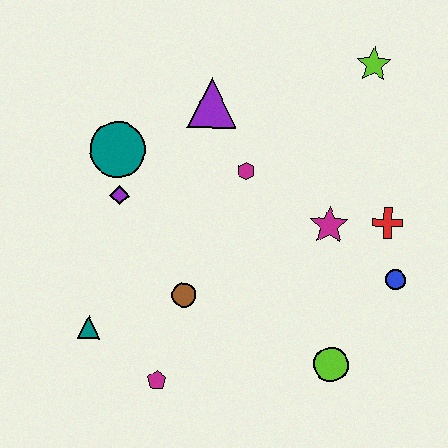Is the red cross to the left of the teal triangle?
No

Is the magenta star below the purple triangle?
Yes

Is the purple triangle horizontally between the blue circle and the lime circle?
No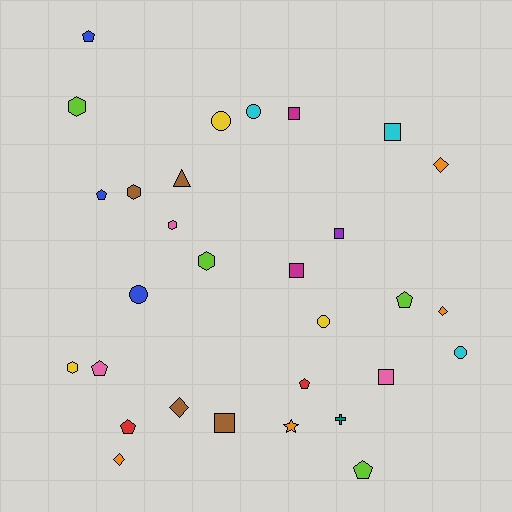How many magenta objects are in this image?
There are 2 magenta objects.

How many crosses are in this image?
There is 1 cross.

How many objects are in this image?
There are 30 objects.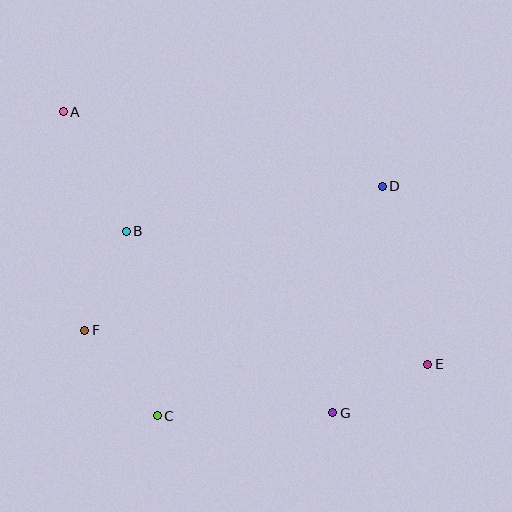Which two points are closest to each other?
Points E and G are closest to each other.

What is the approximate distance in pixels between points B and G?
The distance between B and G is approximately 275 pixels.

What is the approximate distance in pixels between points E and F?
The distance between E and F is approximately 344 pixels.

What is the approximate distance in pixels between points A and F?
The distance between A and F is approximately 219 pixels.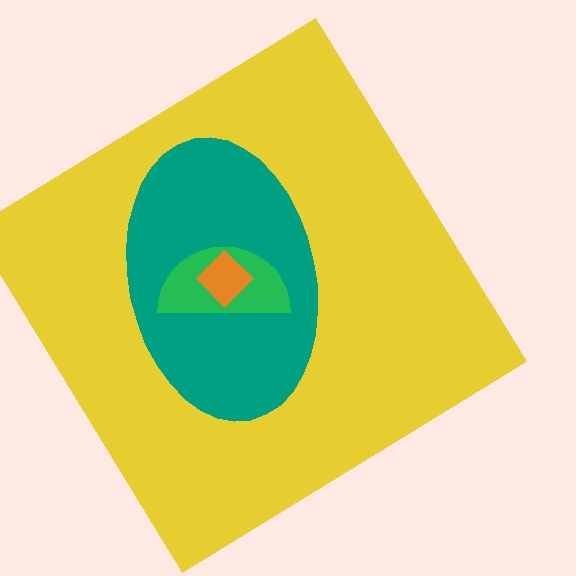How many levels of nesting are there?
4.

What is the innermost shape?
The orange diamond.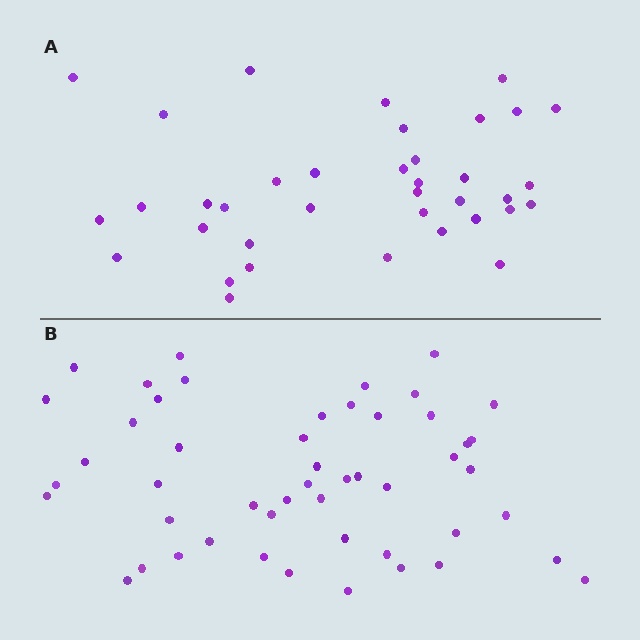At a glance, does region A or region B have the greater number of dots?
Region B (the bottom region) has more dots.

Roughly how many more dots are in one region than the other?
Region B has approximately 15 more dots than region A.